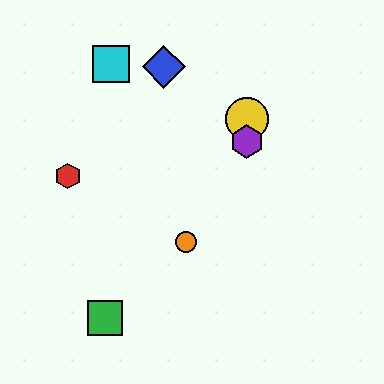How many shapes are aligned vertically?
2 shapes (the yellow circle, the purple hexagon) are aligned vertically.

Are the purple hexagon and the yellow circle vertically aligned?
Yes, both are at x≈247.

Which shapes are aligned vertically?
The yellow circle, the purple hexagon are aligned vertically.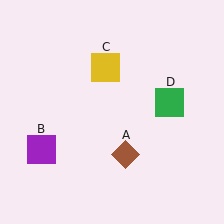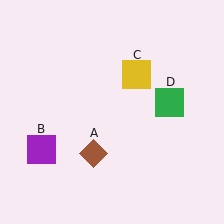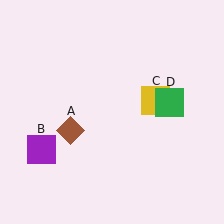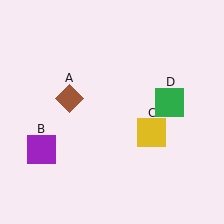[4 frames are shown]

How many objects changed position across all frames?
2 objects changed position: brown diamond (object A), yellow square (object C).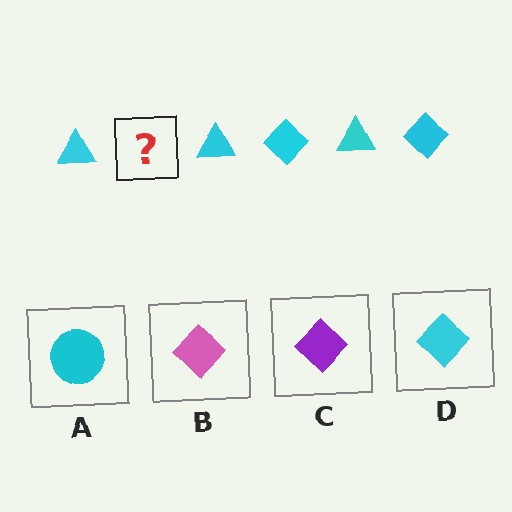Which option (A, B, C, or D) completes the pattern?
D.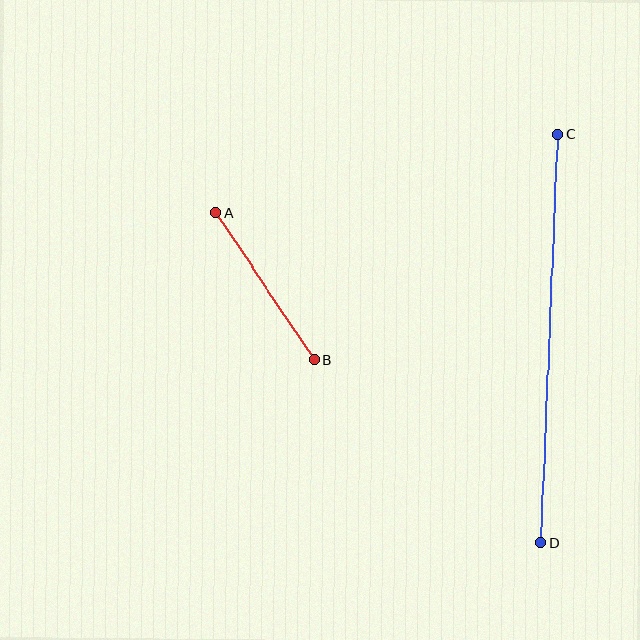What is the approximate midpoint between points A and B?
The midpoint is at approximately (265, 286) pixels.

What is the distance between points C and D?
The distance is approximately 409 pixels.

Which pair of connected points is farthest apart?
Points C and D are farthest apart.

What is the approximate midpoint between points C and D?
The midpoint is at approximately (549, 339) pixels.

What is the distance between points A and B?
The distance is approximately 177 pixels.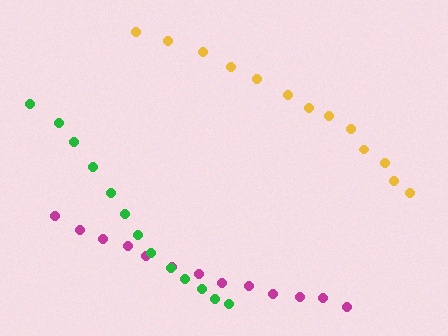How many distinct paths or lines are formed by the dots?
There are 3 distinct paths.